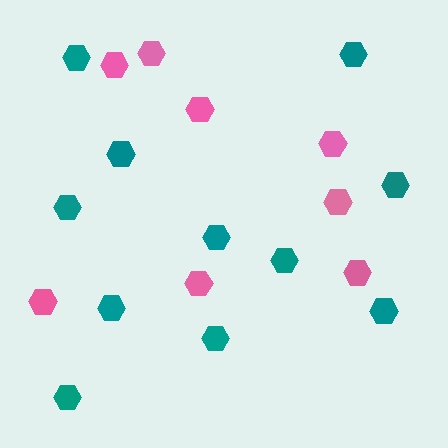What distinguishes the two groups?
There are 2 groups: one group of pink hexagons (8) and one group of teal hexagons (11).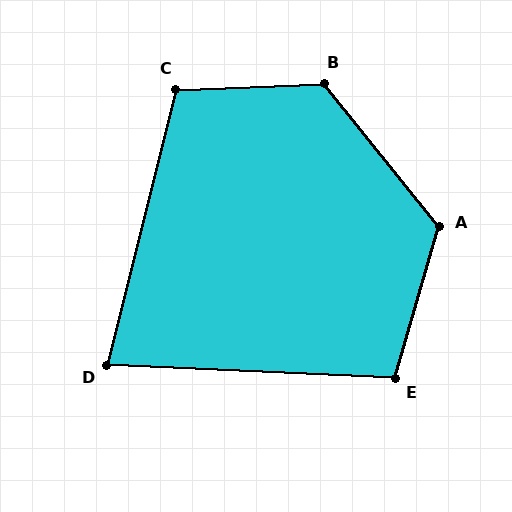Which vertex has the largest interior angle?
B, at approximately 127 degrees.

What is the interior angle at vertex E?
Approximately 104 degrees (obtuse).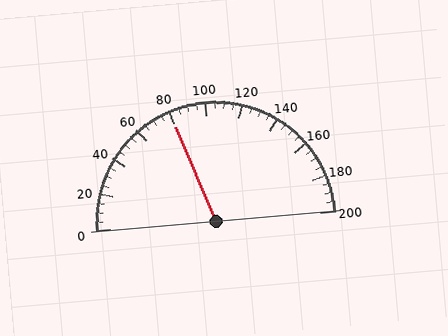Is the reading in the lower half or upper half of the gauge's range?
The reading is in the lower half of the range (0 to 200).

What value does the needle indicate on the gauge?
The needle indicates approximately 80.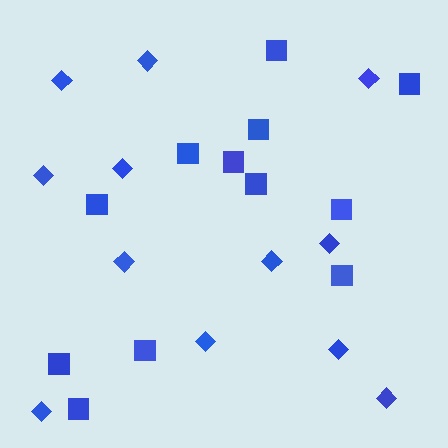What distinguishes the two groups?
There are 2 groups: one group of squares (12) and one group of diamonds (12).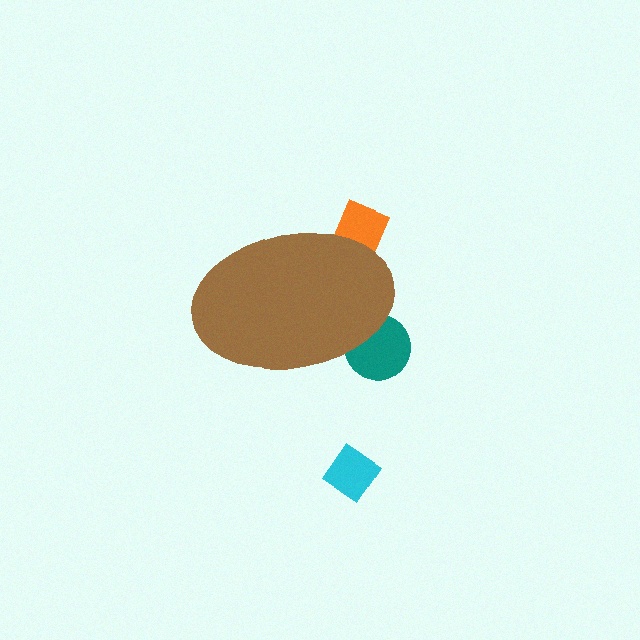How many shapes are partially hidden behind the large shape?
2 shapes are partially hidden.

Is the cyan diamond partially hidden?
No, the cyan diamond is fully visible.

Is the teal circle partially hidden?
Yes, the teal circle is partially hidden behind the brown ellipse.